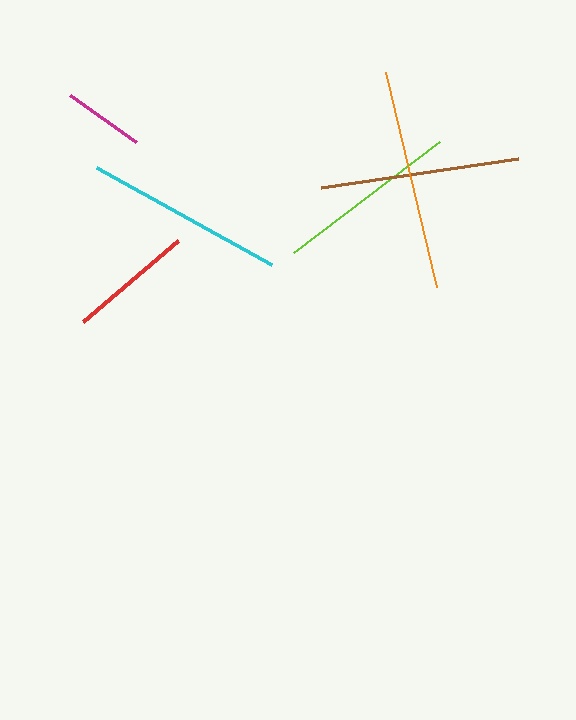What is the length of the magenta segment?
The magenta segment is approximately 81 pixels long.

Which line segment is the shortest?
The magenta line is the shortest at approximately 81 pixels.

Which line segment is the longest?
The orange line is the longest at approximately 222 pixels.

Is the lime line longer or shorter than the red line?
The lime line is longer than the red line.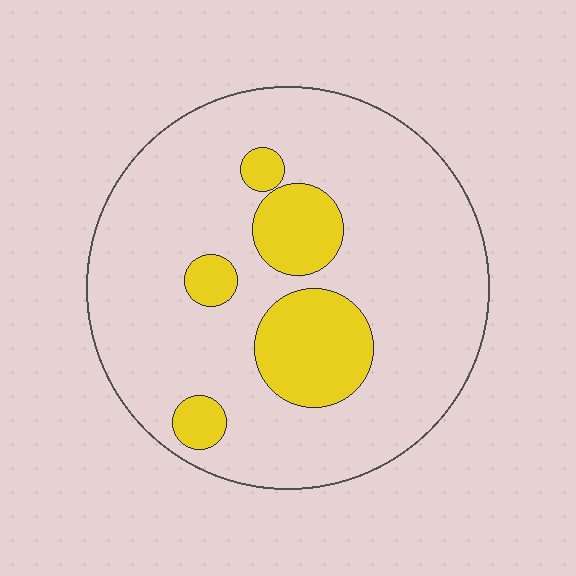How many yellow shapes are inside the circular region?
5.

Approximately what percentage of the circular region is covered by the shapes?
Approximately 20%.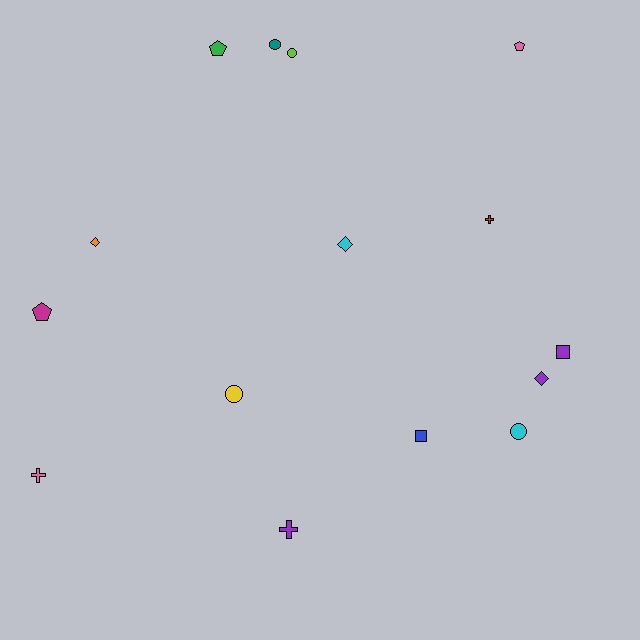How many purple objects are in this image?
There are 3 purple objects.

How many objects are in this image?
There are 15 objects.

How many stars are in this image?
There are no stars.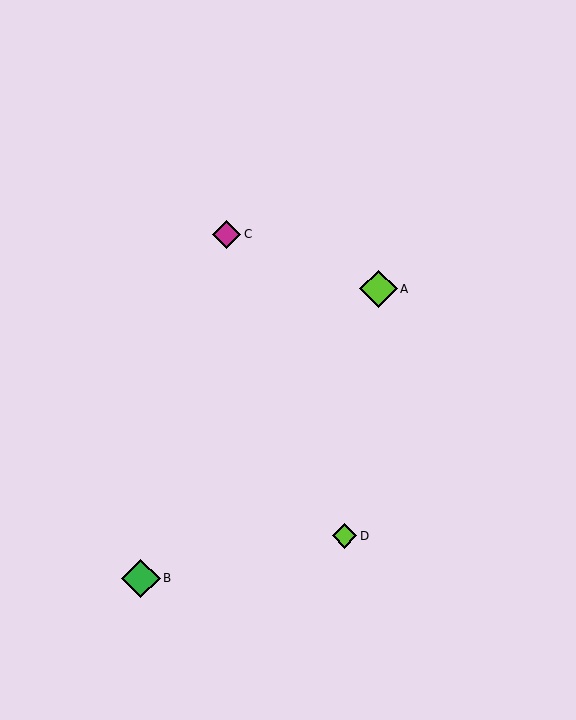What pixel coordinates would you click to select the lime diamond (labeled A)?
Click at (378, 289) to select the lime diamond A.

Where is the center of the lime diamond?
The center of the lime diamond is at (345, 536).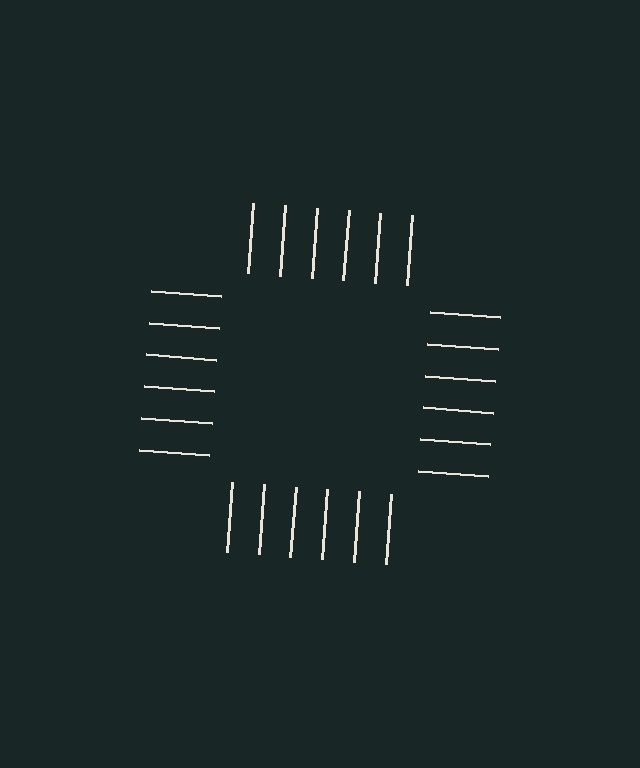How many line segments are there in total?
24 — 6 along each of the 4 edges.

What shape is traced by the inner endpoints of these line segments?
An illusory square — the line segments terminate on its edges but no continuous stroke is drawn.